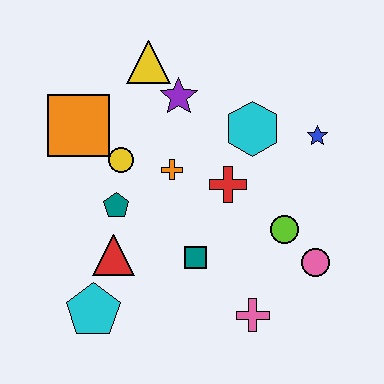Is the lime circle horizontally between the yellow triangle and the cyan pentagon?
No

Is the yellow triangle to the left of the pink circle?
Yes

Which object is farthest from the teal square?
The yellow triangle is farthest from the teal square.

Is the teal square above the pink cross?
Yes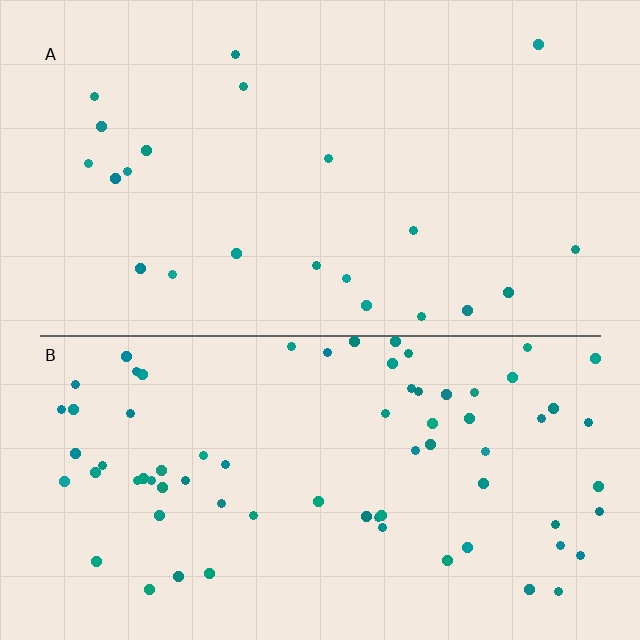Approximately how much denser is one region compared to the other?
Approximately 3.4× — region B over region A.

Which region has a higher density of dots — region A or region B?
B (the bottom).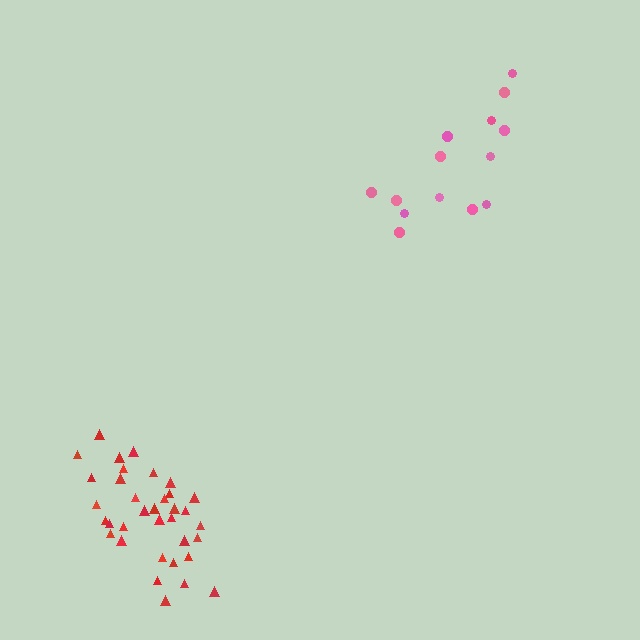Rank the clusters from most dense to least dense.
red, pink.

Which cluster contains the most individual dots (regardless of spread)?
Red (35).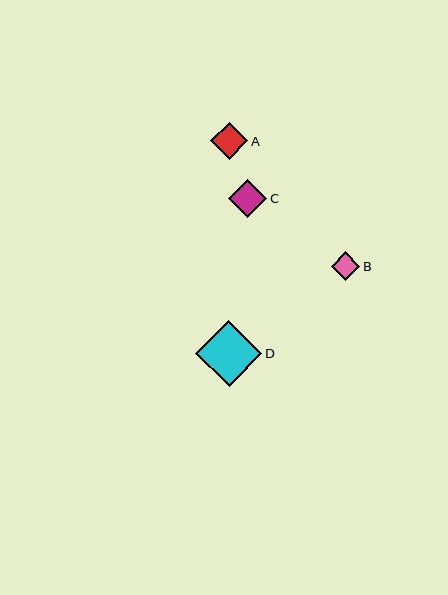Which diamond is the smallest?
Diamond B is the smallest with a size of approximately 29 pixels.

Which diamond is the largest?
Diamond D is the largest with a size of approximately 66 pixels.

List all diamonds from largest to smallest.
From largest to smallest: D, C, A, B.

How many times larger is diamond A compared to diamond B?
Diamond A is approximately 1.3 times the size of diamond B.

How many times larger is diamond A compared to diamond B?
Diamond A is approximately 1.3 times the size of diamond B.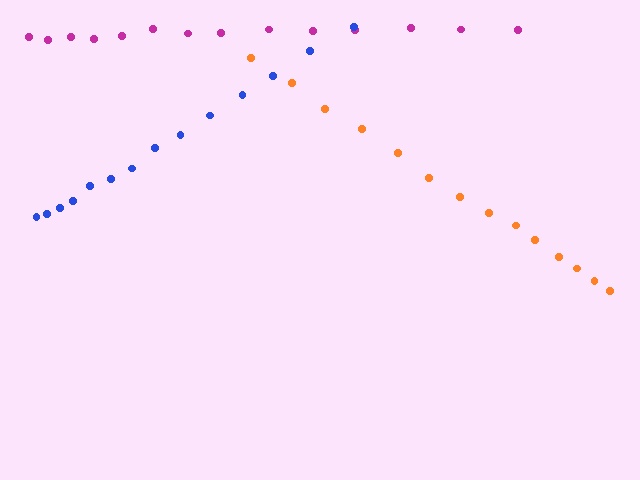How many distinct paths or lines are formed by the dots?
There are 3 distinct paths.